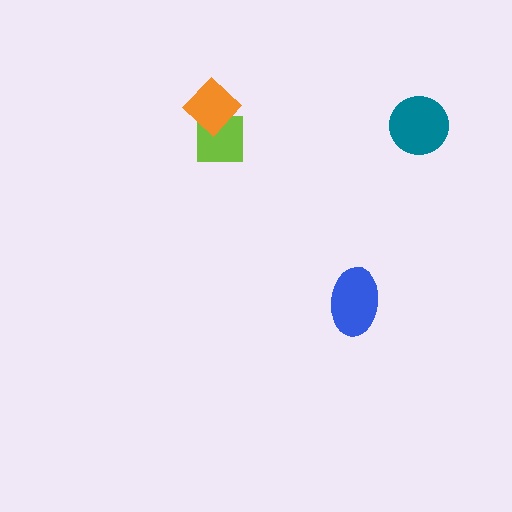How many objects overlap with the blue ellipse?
0 objects overlap with the blue ellipse.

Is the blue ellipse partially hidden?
No, no other shape covers it.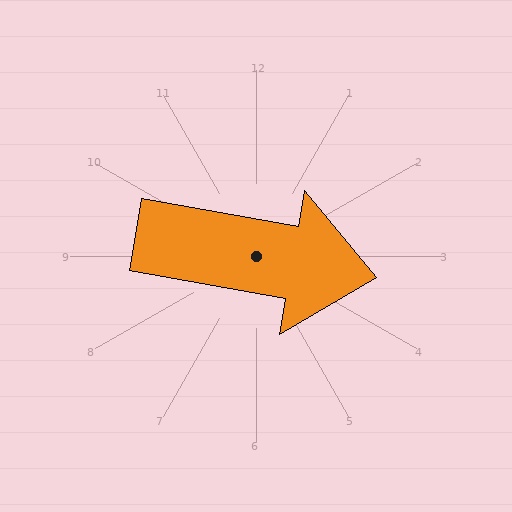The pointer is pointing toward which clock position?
Roughly 3 o'clock.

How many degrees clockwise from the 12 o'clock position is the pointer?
Approximately 100 degrees.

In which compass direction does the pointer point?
East.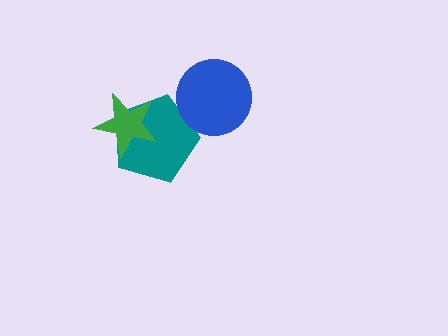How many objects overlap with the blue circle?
1 object overlaps with the blue circle.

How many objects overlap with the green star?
1 object overlaps with the green star.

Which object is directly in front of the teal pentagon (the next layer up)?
The blue circle is directly in front of the teal pentagon.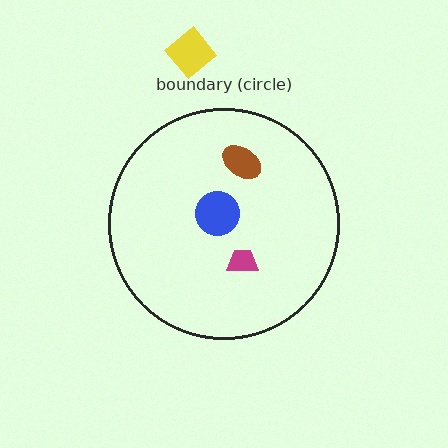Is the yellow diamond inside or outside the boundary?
Outside.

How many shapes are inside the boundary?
3 inside, 1 outside.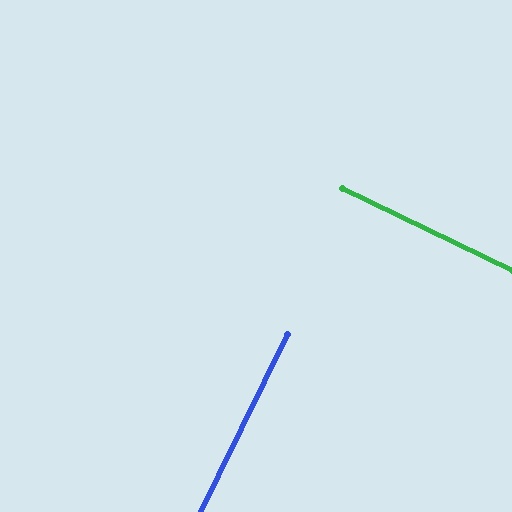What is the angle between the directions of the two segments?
Approximately 90 degrees.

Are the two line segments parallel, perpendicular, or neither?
Perpendicular — they meet at approximately 90°.